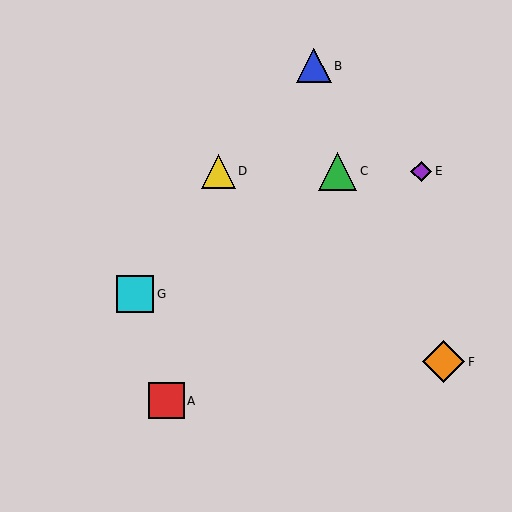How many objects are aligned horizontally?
3 objects (C, D, E) are aligned horizontally.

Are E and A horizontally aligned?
No, E is at y≈171 and A is at y≈401.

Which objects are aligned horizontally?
Objects C, D, E are aligned horizontally.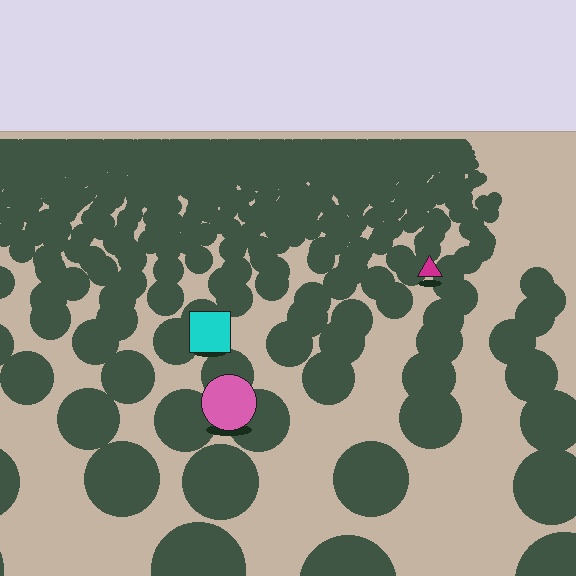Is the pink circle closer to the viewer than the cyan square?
Yes. The pink circle is closer — you can tell from the texture gradient: the ground texture is coarser near it.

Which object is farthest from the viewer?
The magenta triangle is farthest from the viewer. It appears smaller and the ground texture around it is denser.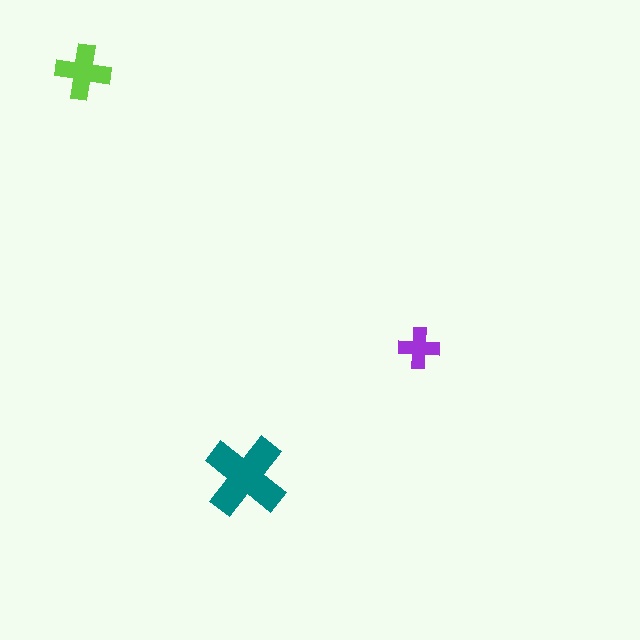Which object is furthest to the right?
The purple cross is rightmost.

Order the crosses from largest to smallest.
the teal one, the lime one, the purple one.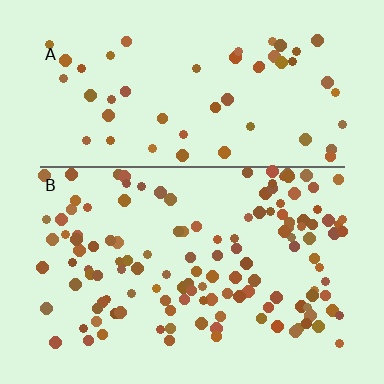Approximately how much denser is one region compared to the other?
Approximately 2.4× — region B over region A.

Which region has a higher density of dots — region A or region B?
B (the bottom).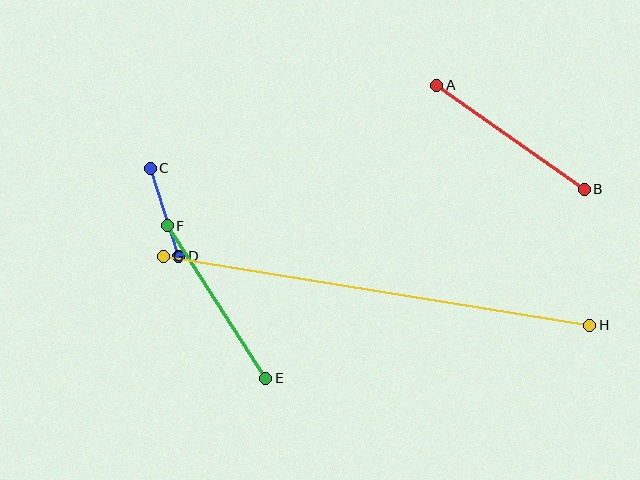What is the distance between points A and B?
The distance is approximately 181 pixels.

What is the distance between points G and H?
The distance is approximately 432 pixels.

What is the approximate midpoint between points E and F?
The midpoint is at approximately (217, 302) pixels.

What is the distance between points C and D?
The distance is approximately 92 pixels.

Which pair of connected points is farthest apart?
Points G and H are farthest apart.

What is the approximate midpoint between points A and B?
The midpoint is at approximately (510, 137) pixels.